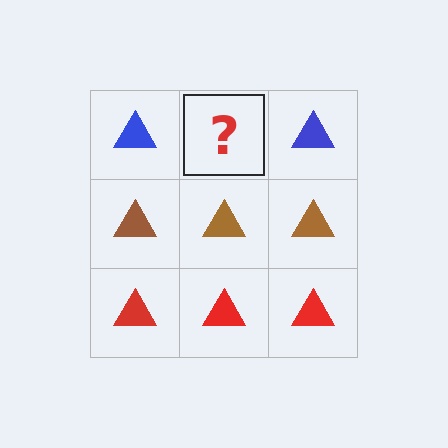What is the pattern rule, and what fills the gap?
The rule is that each row has a consistent color. The gap should be filled with a blue triangle.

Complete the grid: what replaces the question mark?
The question mark should be replaced with a blue triangle.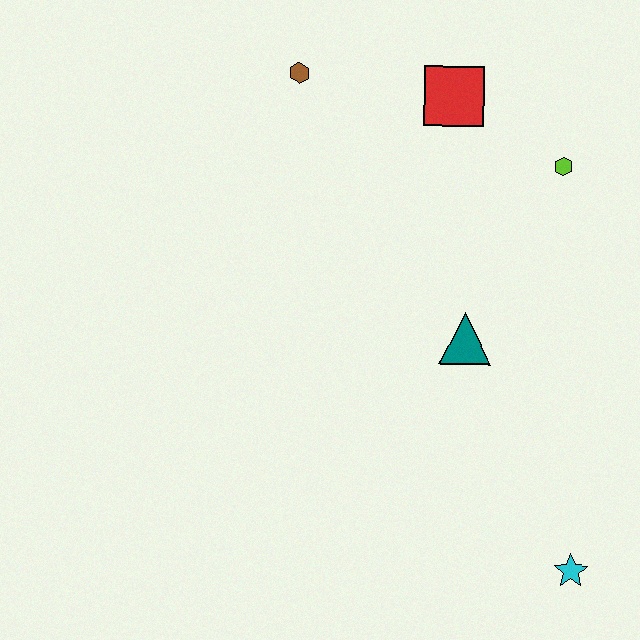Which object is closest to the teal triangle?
The lime hexagon is closest to the teal triangle.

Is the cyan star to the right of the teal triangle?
Yes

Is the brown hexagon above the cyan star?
Yes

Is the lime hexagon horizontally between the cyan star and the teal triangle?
Yes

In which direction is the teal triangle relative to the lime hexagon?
The teal triangle is below the lime hexagon.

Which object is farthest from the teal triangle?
The brown hexagon is farthest from the teal triangle.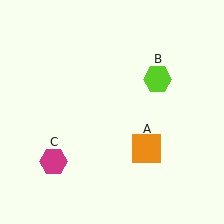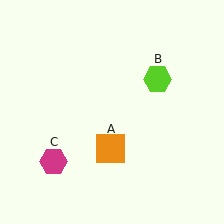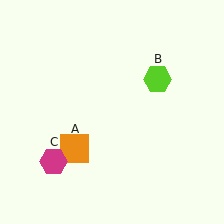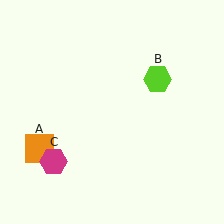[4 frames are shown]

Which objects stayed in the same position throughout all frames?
Lime hexagon (object B) and magenta hexagon (object C) remained stationary.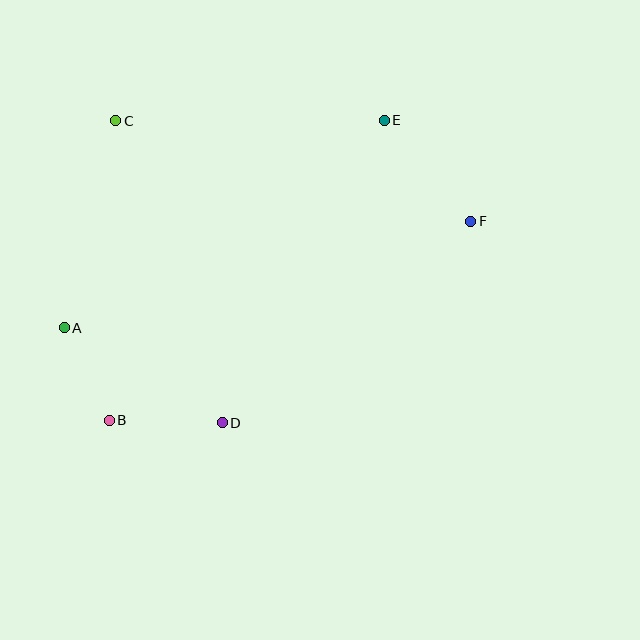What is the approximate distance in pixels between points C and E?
The distance between C and E is approximately 268 pixels.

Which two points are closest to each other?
Points A and B are closest to each other.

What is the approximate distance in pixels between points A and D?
The distance between A and D is approximately 184 pixels.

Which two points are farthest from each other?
Points A and F are farthest from each other.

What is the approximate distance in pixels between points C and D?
The distance between C and D is approximately 320 pixels.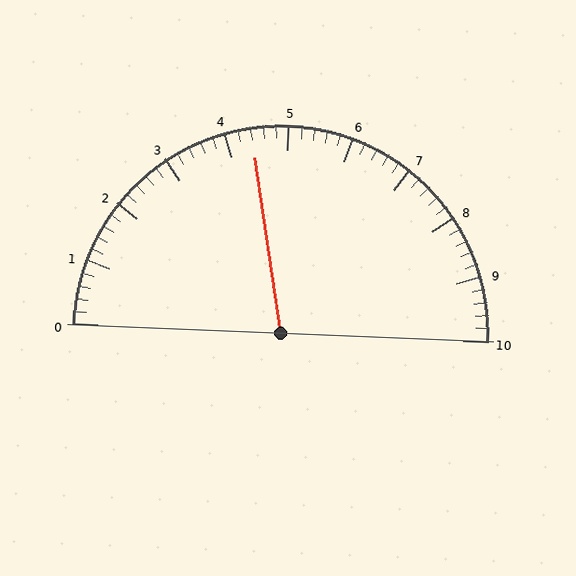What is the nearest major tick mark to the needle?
The nearest major tick mark is 4.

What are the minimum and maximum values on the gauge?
The gauge ranges from 0 to 10.